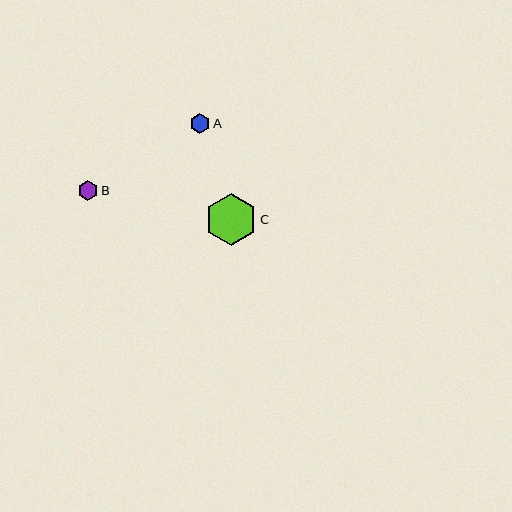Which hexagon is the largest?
Hexagon C is the largest with a size of approximately 52 pixels.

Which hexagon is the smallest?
Hexagon B is the smallest with a size of approximately 20 pixels.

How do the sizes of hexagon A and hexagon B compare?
Hexagon A and hexagon B are approximately the same size.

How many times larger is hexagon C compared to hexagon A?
Hexagon C is approximately 2.6 times the size of hexagon A.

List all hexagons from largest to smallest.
From largest to smallest: C, A, B.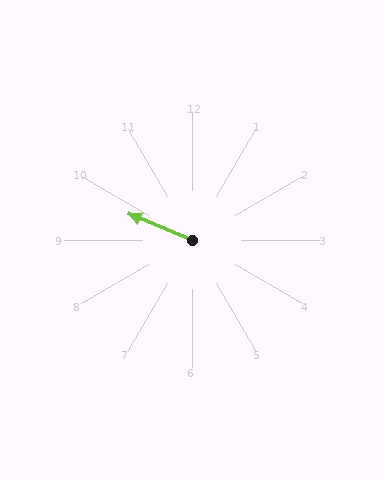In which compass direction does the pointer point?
Northwest.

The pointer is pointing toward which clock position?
Roughly 10 o'clock.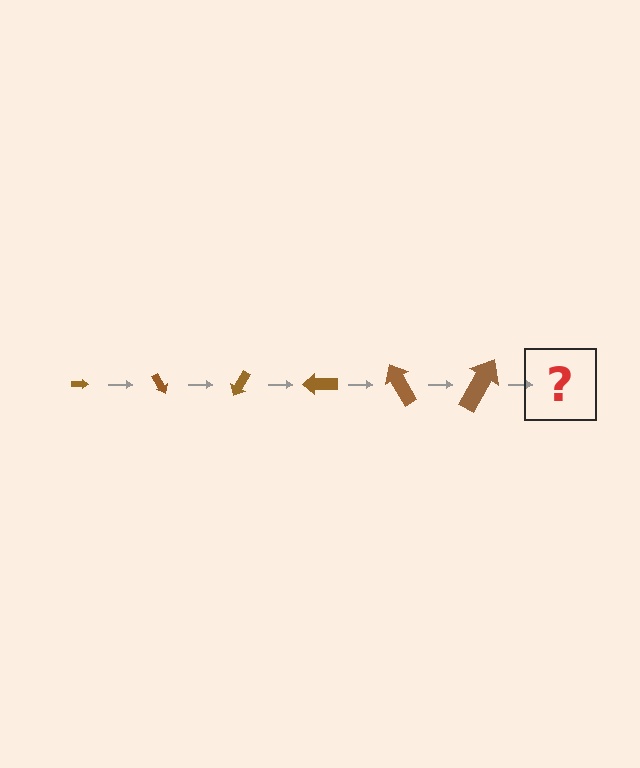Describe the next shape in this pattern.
It should be an arrow, larger than the previous one and rotated 360 degrees from the start.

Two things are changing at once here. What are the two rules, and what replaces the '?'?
The two rules are that the arrow grows larger each step and it rotates 60 degrees each step. The '?' should be an arrow, larger than the previous one and rotated 360 degrees from the start.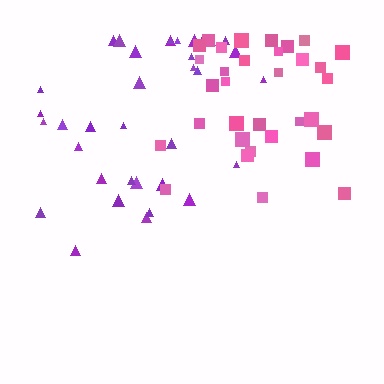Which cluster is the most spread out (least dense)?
Purple.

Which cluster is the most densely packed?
Pink.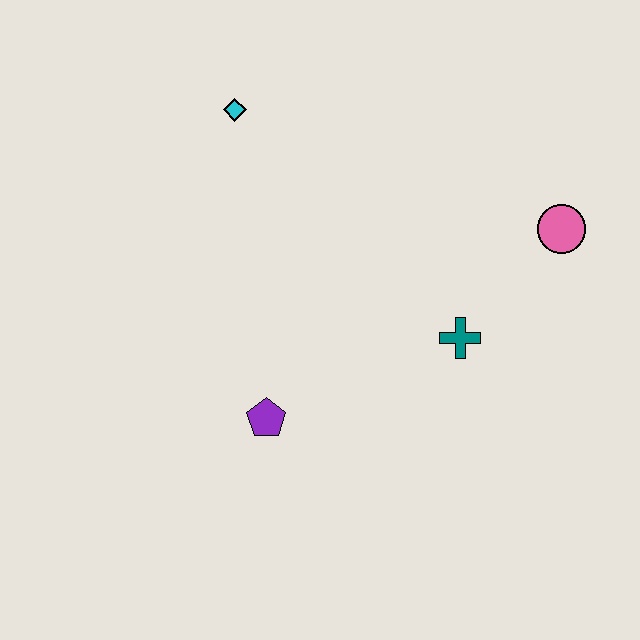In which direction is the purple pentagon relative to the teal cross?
The purple pentagon is to the left of the teal cross.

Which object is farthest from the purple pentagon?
The pink circle is farthest from the purple pentagon.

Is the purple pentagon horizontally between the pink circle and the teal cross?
No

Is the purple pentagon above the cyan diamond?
No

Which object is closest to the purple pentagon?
The teal cross is closest to the purple pentagon.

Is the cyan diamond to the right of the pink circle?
No